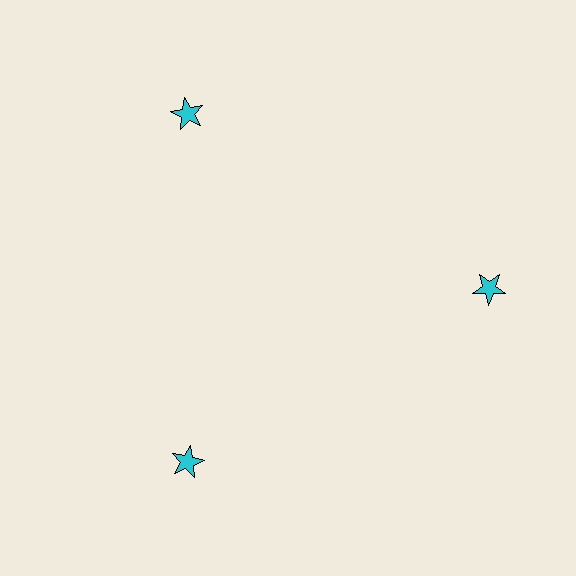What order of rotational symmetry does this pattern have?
This pattern has 3-fold rotational symmetry.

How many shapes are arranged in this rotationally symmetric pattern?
There are 3 shapes, arranged in 3 groups of 1.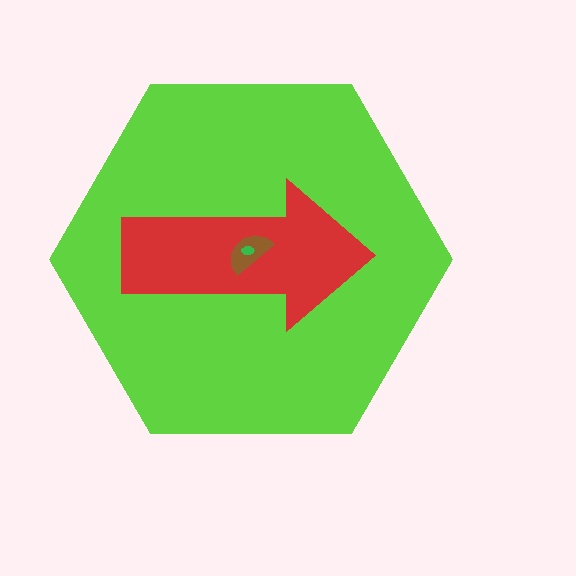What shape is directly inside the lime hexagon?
The red arrow.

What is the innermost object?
The green ellipse.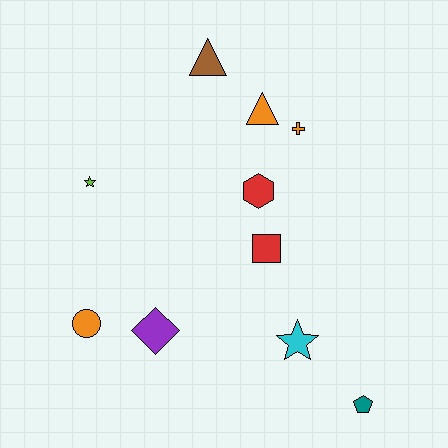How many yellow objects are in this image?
There are no yellow objects.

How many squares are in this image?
There is 1 square.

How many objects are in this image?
There are 10 objects.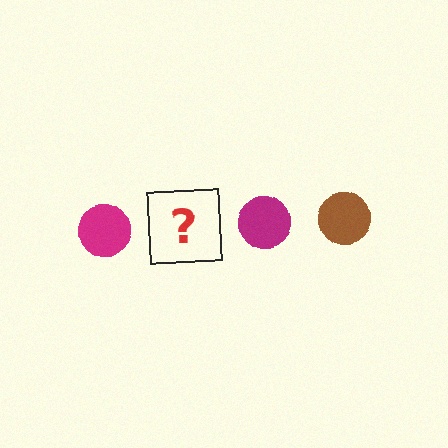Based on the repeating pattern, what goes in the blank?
The blank should be a brown circle.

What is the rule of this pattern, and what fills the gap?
The rule is that the pattern cycles through magenta, brown circles. The gap should be filled with a brown circle.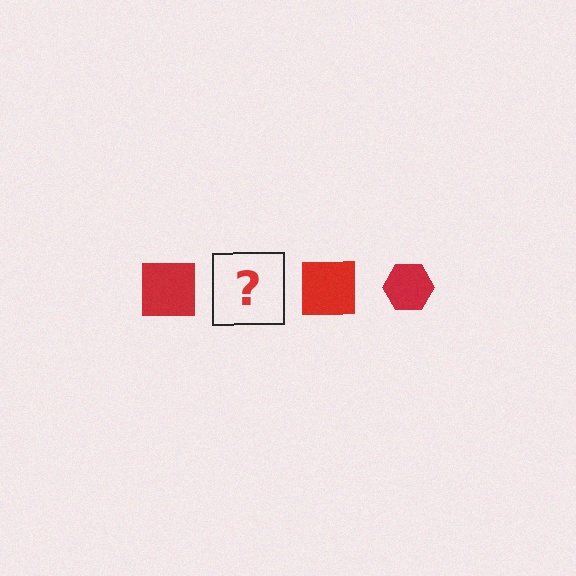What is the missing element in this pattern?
The missing element is a red hexagon.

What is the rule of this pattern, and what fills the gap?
The rule is that the pattern cycles through square, hexagon shapes in red. The gap should be filled with a red hexagon.